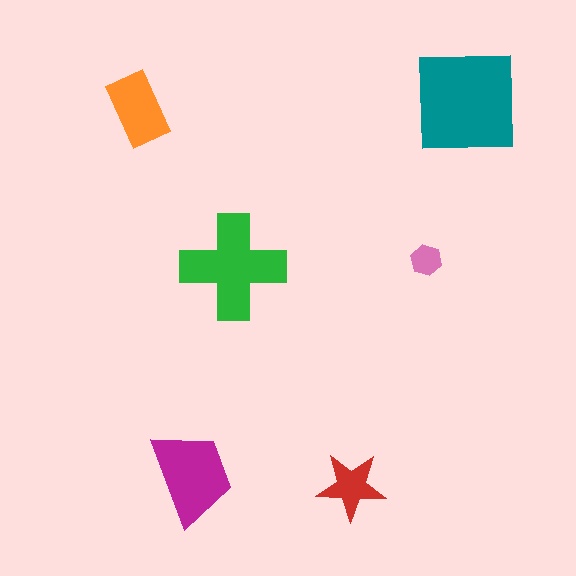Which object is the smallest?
The pink hexagon.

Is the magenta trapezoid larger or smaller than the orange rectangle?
Larger.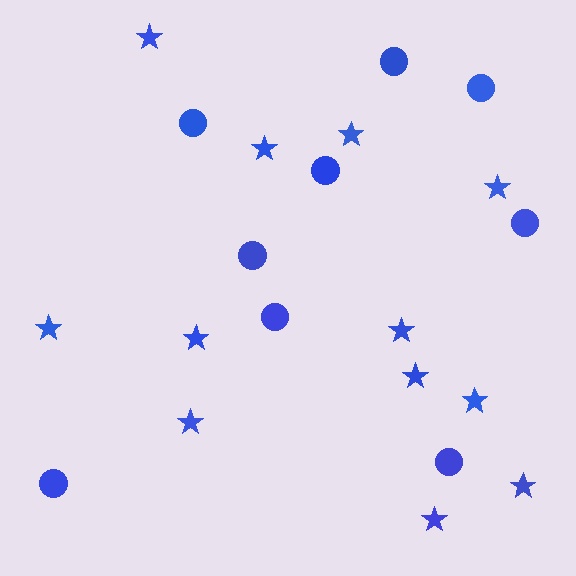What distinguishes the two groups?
There are 2 groups: one group of stars (12) and one group of circles (9).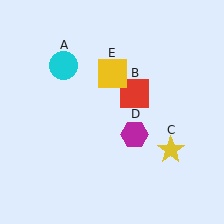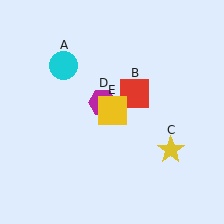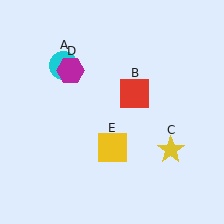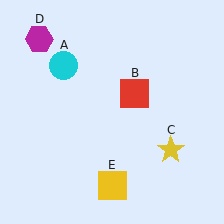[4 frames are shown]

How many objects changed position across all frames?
2 objects changed position: magenta hexagon (object D), yellow square (object E).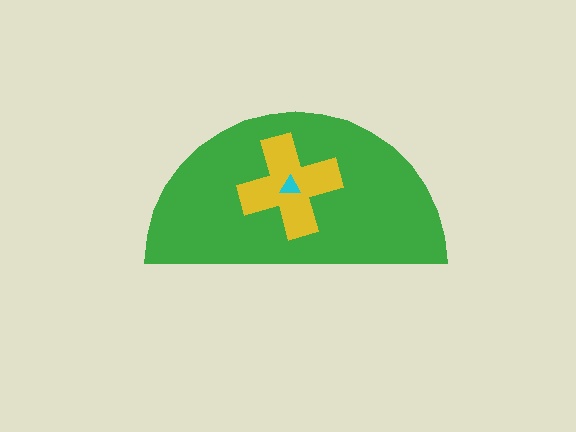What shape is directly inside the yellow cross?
The cyan triangle.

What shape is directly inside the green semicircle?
The yellow cross.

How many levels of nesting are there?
3.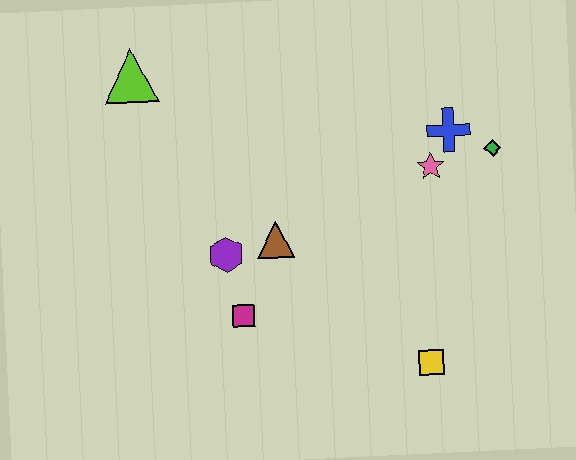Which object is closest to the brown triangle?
The purple hexagon is closest to the brown triangle.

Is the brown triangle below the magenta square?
No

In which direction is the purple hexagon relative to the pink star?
The purple hexagon is to the left of the pink star.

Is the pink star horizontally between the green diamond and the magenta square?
Yes